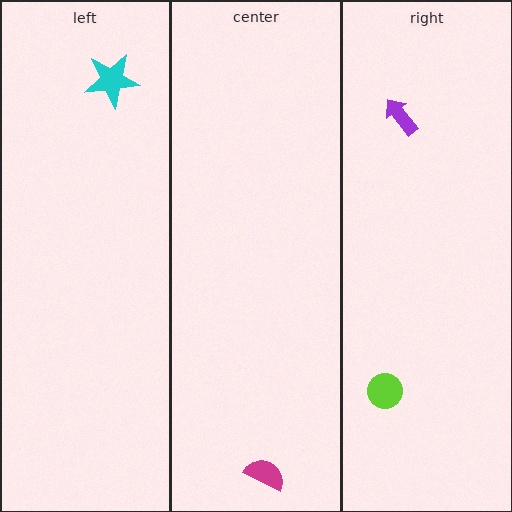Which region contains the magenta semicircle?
The center region.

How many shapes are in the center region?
1.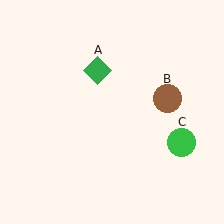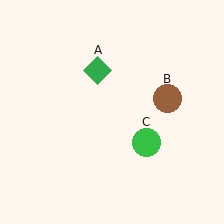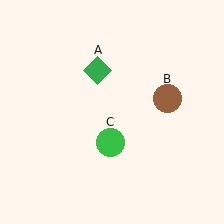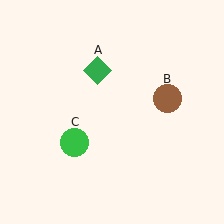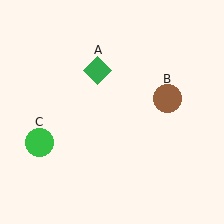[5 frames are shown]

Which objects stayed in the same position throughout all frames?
Green diamond (object A) and brown circle (object B) remained stationary.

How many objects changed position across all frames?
1 object changed position: green circle (object C).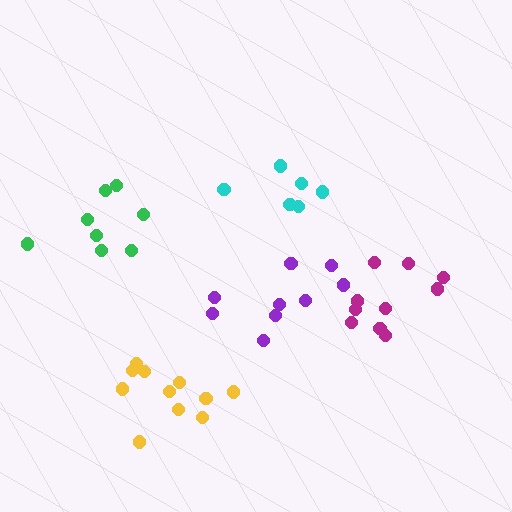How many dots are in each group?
Group 1: 10 dots, Group 2: 11 dots, Group 3: 8 dots, Group 4: 9 dots, Group 5: 6 dots (44 total).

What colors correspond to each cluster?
The clusters are colored: magenta, yellow, green, purple, cyan.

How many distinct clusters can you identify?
There are 5 distinct clusters.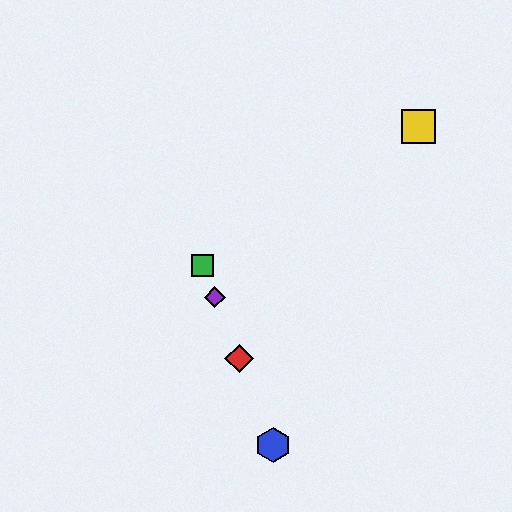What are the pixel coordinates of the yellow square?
The yellow square is at (419, 126).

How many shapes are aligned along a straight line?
4 shapes (the red diamond, the blue hexagon, the green square, the purple diamond) are aligned along a straight line.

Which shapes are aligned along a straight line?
The red diamond, the blue hexagon, the green square, the purple diamond are aligned along a straight line.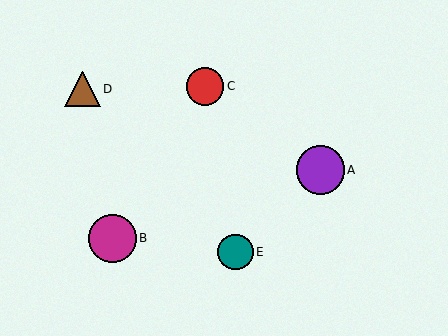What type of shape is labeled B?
Shape B is a magenta circle.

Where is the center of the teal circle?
The center of the teal circle is at (235, 252).